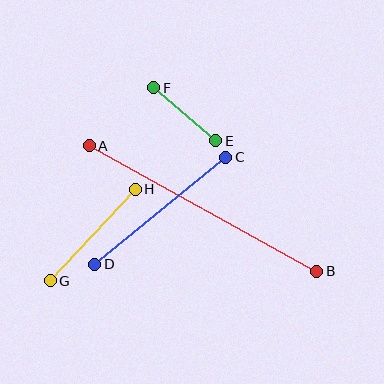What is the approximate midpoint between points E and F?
The midpoint is at approximately (185, 114) pixels.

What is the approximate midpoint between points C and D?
The midpoint is at approximately (160, 211) pixels.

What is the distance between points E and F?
The distance is approximately 82 pixels.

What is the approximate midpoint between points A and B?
The midpoint is at approximately (203, 209) pixels.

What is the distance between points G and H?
The distance is approximately 125 pixels.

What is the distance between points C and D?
The distance is approximately 169 pixels.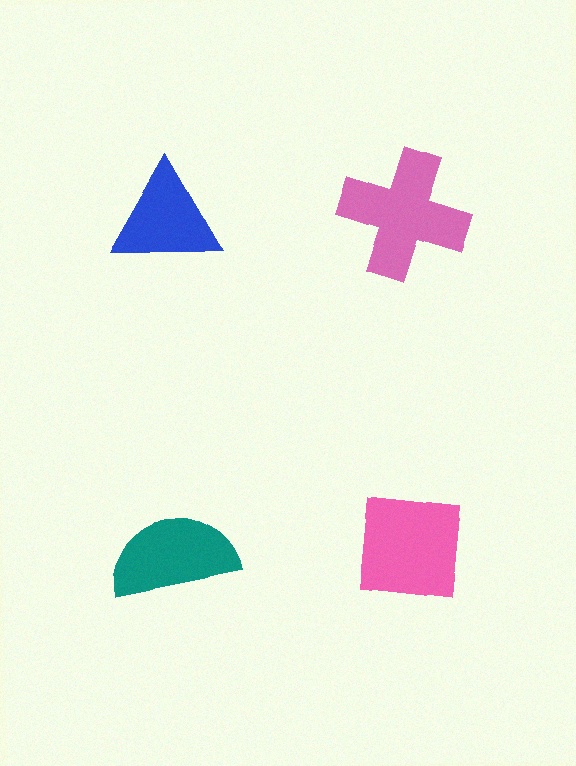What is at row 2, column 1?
A teal semicircle.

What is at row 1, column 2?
A pink cross.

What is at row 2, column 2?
A pink square.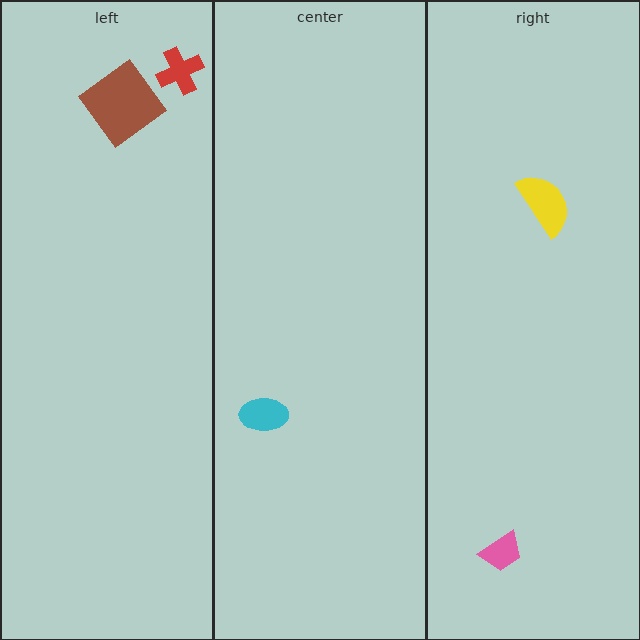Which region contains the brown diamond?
The left region.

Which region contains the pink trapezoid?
The right region.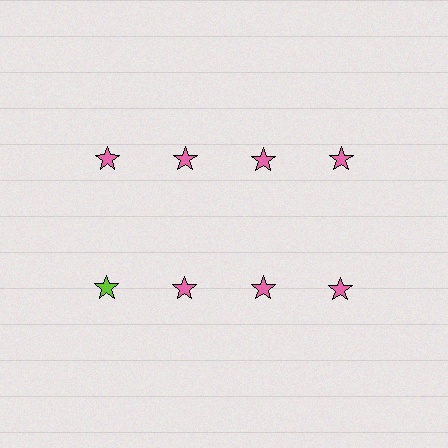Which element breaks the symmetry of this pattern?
The lime star in the second row, leftmost column breaks the symmetry. All other shapes are pink stars.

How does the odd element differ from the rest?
It has a different color: lime instead of pink.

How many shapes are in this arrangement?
There are 8 shapes arranged in a grid pattern.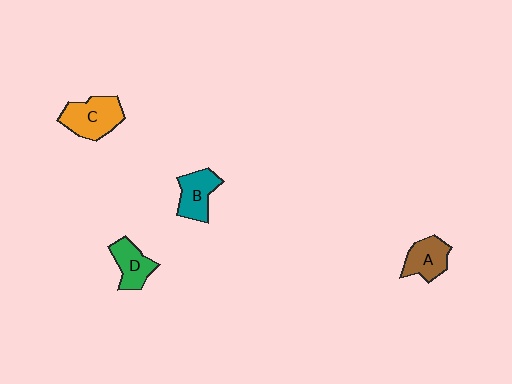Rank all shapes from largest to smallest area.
From largest to smallest: C (orange), B (teal), A (brown), D (green).